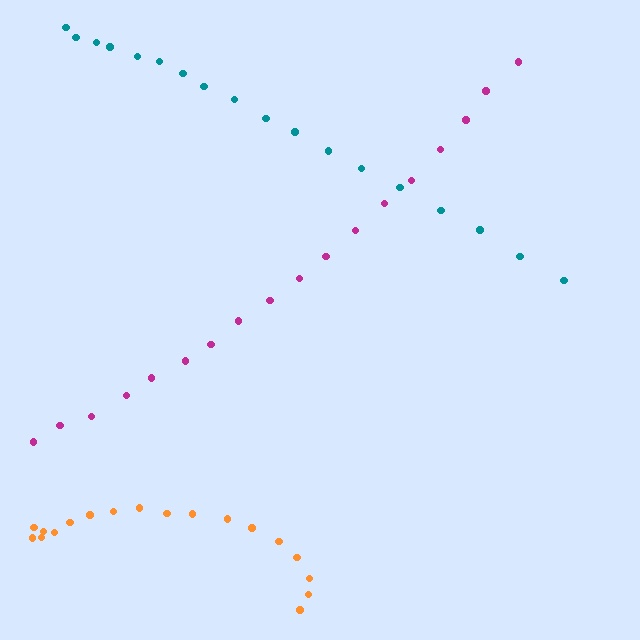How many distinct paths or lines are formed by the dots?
There are 3 distinct paths.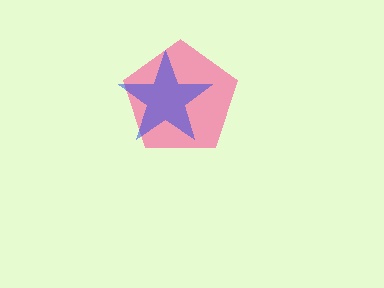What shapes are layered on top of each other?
The layered shapes are: a pink pentagon, a blue star.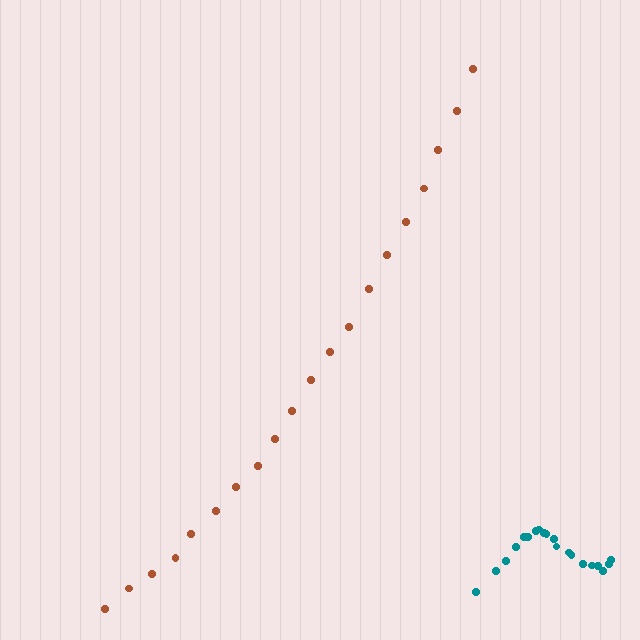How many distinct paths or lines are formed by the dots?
There are 2 distinct paths.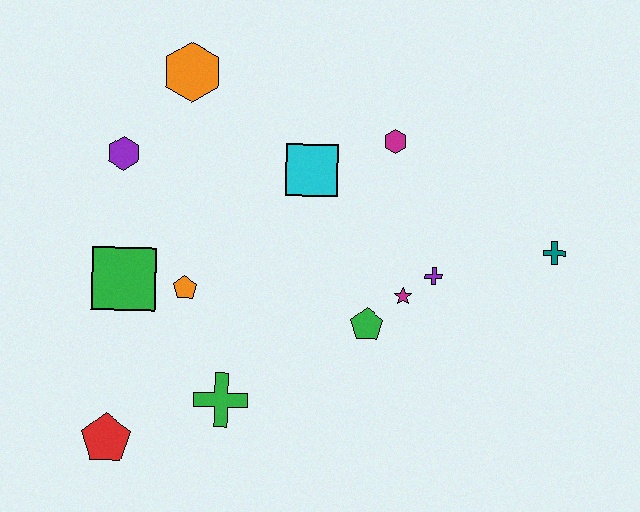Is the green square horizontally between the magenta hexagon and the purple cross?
No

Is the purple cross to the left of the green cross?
No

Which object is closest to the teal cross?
The purple cross is closest to the teal cross.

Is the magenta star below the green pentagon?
No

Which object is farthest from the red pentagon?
The teal cross is farthest from the red pentagon.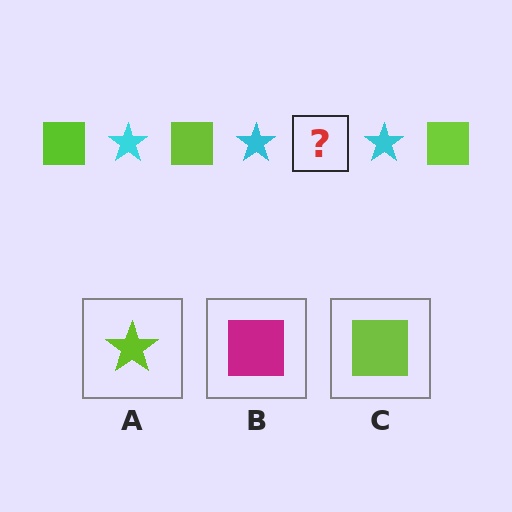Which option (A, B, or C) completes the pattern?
C.